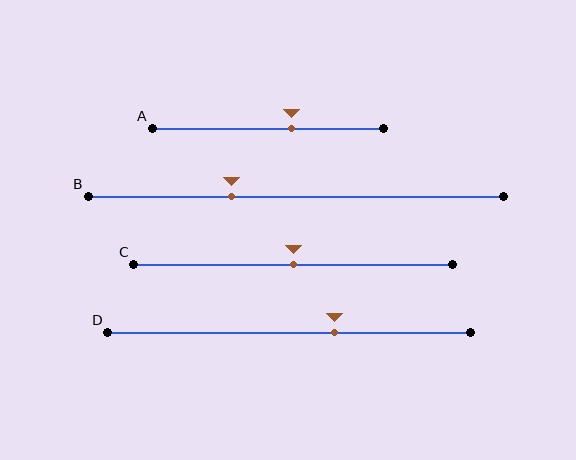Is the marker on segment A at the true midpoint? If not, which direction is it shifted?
No, the marker on segment A is shifted to the right by about 10% of the segment length.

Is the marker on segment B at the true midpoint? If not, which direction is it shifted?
No, the marker on segment B is shifted to the left by about 15% of the segment length.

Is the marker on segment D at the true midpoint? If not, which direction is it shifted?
No, the marker on segment D is shifted to the right by about 13% of the segment length.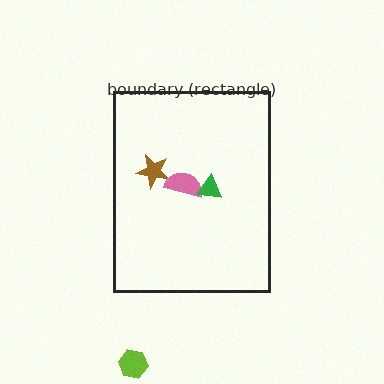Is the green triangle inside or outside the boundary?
Inside.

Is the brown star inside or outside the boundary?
Inside.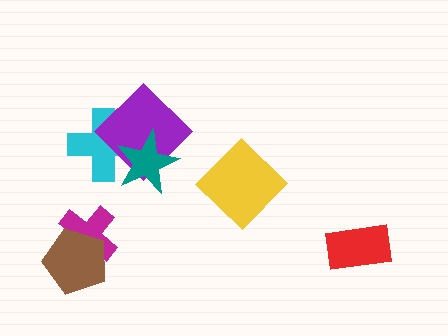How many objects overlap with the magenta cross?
1 object overlaps with the magenta cross.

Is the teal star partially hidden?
No, no other shape covers it.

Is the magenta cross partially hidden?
Yes, it is partially covered by another shape.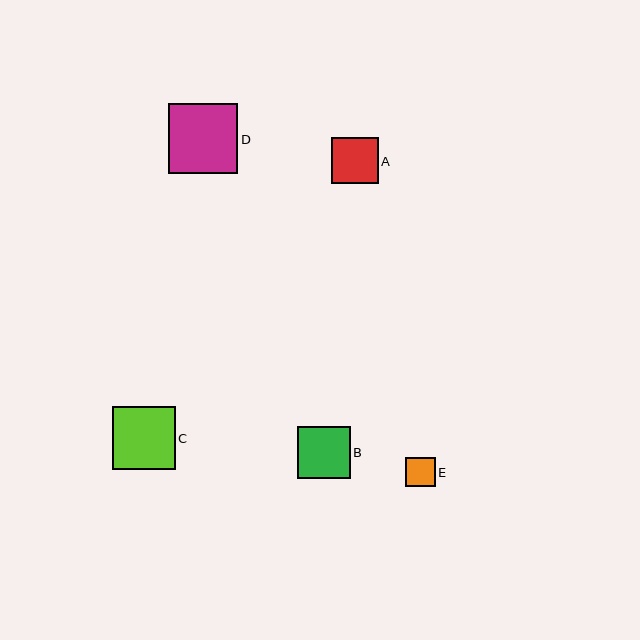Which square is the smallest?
Square E is the smallest with a size of approximately 30 pixels.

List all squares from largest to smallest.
From largest to smallest: D, C, B, A, E.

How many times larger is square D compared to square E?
Square D is approximately 2.3 times the size of square E.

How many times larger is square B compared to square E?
Square B is approximately 1.8 times the size of square E.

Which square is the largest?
Square D is the largest with a size of approximately 69 pixels.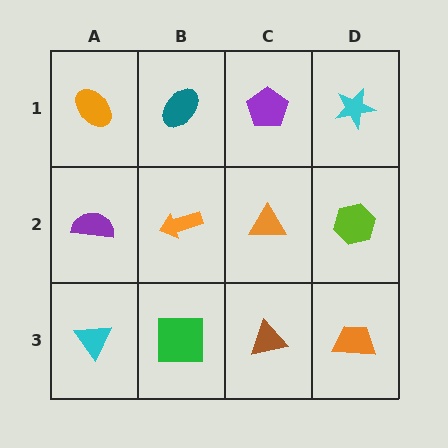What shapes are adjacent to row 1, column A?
A purple semicircle (row 2, column A), a teal ellipse (row 1, column B).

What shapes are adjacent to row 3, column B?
An orange arrow (row 2, column B), a cyan triangle (row 3, column A), a brown triangle (row 3, column C).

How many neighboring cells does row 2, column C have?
4.